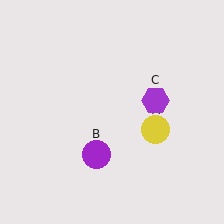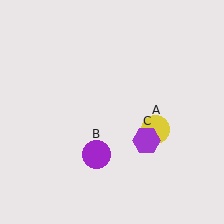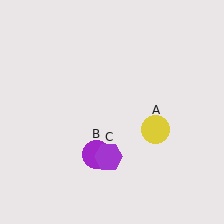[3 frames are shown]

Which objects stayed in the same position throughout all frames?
Yellow circle (object A) and purple circle (object B) remained stationary.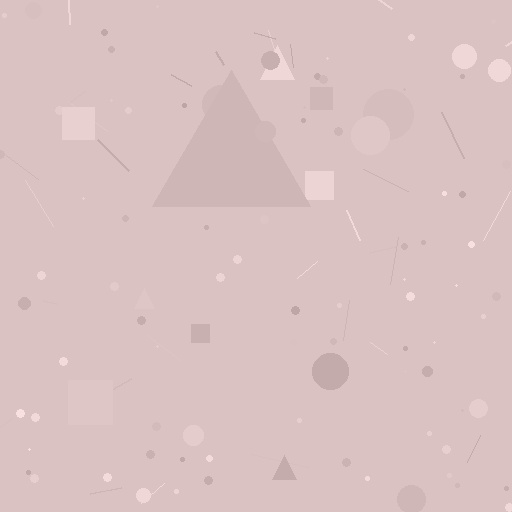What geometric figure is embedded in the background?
A triangle is embedded in the background.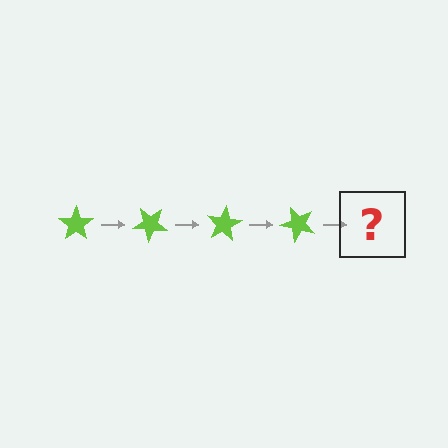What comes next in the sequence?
The next element should be a lime star rotated 160 degrees.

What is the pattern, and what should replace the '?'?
The pattern is that the star rotates 40 degrees each step. The '?' should be a lime star rotated 160 degrees.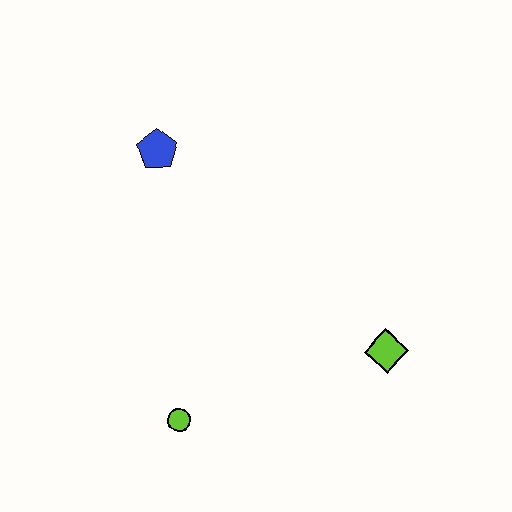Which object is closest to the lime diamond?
The lime circle is closest to the lime diamond.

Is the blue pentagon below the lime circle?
No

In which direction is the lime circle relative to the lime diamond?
The lime circle is to the left of the lime diamond.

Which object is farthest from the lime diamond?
The blue pentagon is farthest from the lime diamond.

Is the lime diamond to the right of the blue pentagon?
Yes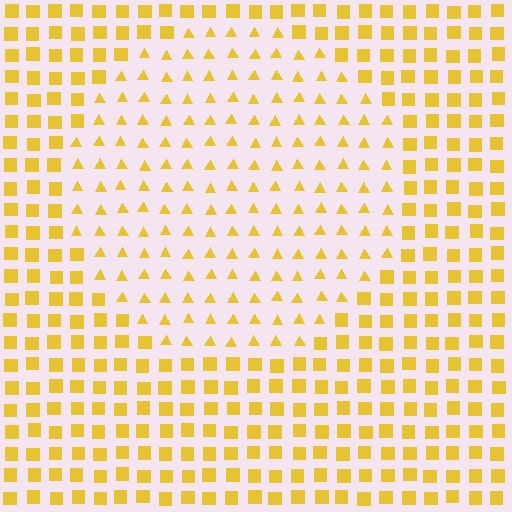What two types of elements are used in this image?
The image uses triangles inside the circle region and squares outside it.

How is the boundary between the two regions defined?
The boundary is defined by a change in element shape: triangles inside vs. squares outside. All elements share the same color and spacing.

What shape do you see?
I see a circle.